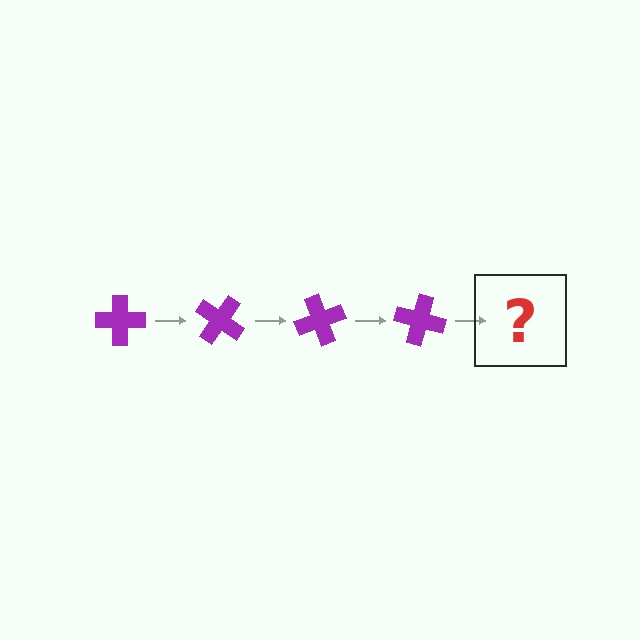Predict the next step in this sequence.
The next step is a purple cross rotated 140 degrees.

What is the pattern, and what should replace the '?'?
The pattern is that the cross rotates 35 degrees each step. The '?' should be a purple cross rotated 140 degrees.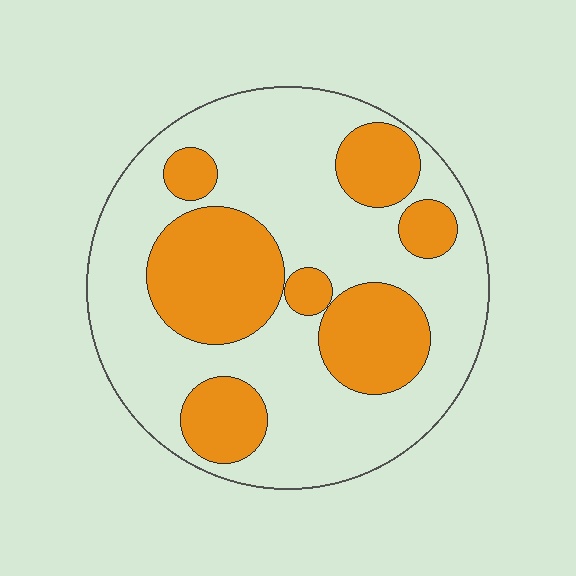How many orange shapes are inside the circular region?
7.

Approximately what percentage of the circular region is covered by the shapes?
Approximately 35%.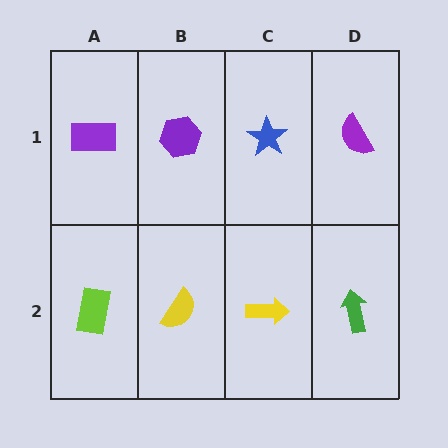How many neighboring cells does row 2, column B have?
3.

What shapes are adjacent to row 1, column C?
A yellow arrow (row 2, column C), a purple hexagon (row 1, column B), a purple semicircle (row 1, column D).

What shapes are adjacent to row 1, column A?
A lime rectangle (row 2, column A), a purple hexagon (row 1, column B).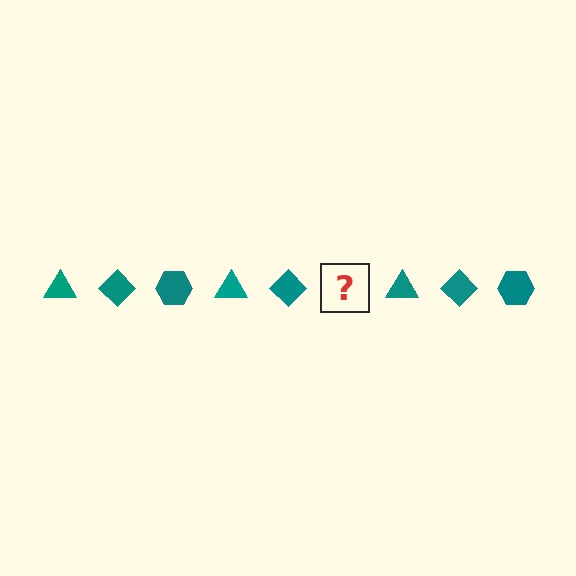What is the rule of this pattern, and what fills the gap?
The rule is that the pattern cycles through triangle, diamond, hexagon shapes in teal. The gap should be filled with a teal hexagon.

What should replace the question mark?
The question mark should be replaced with a teal hexagon.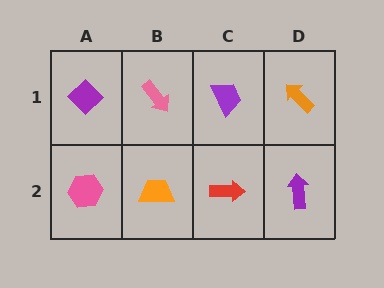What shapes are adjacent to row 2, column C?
A purple trapezoid (row 1, column C), an orange trapezoid (row 2, column B), a purple arrow (row 2, column D).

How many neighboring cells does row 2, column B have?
3.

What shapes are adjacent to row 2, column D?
An orange arrow (row 1, column D), a red arrow (row 2, column C).